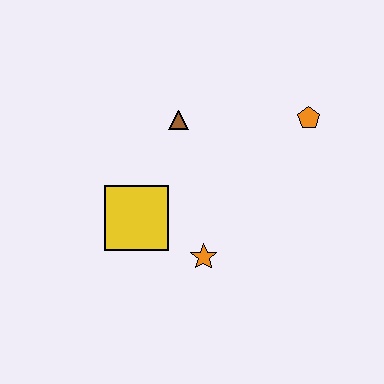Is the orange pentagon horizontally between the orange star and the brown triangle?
No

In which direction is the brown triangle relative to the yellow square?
The brown triangle is above the yellow square.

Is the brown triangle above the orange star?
Yes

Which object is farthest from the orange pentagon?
The yellow square is farthest from the orange pentagon.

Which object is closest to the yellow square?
The orange star is closest to the yellow square.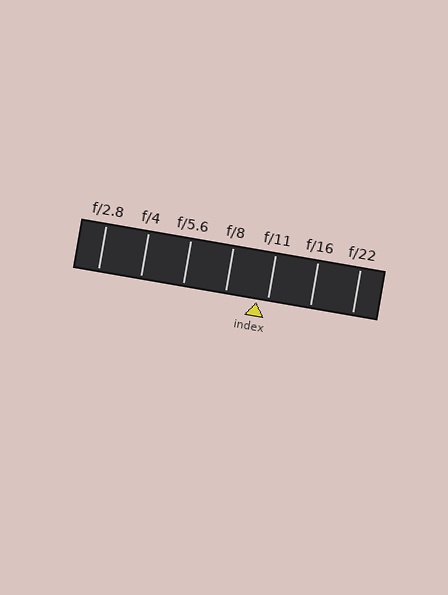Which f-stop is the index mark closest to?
The index mark is closest to f/11.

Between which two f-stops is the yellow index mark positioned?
The index mark is between f/8 and f/11.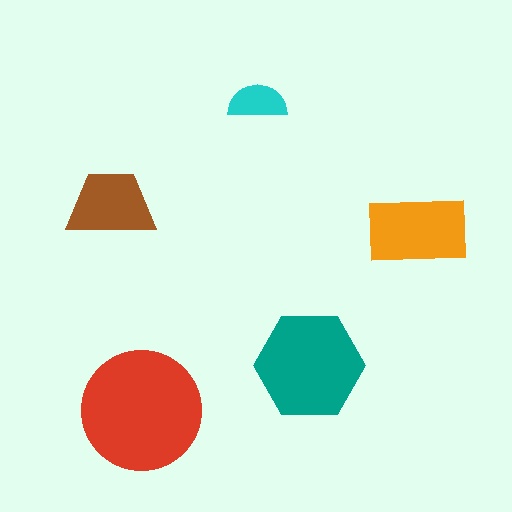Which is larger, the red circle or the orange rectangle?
The red circle.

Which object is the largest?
The red circle.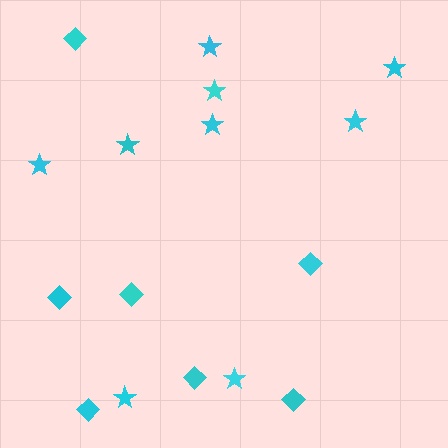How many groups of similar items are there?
There are 2 groups: one group of stars (9) and one group of diamonds (7).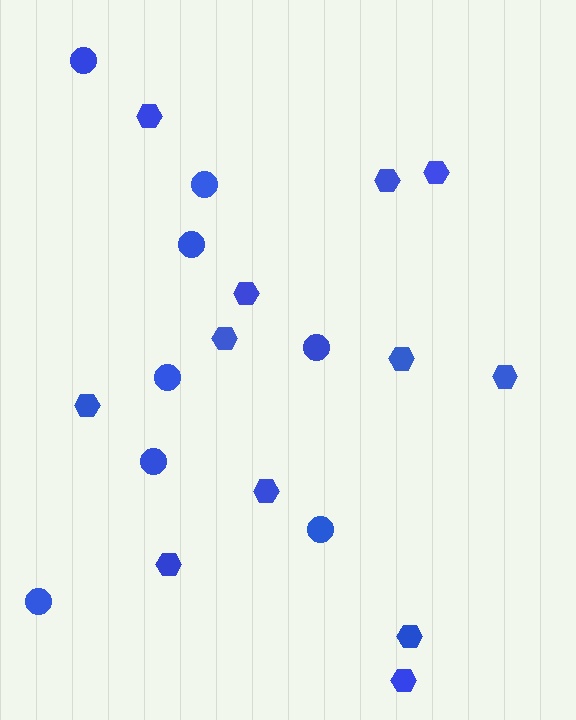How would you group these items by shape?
There are 2 groups: one group of circles (8) and one group of hexagons (12).